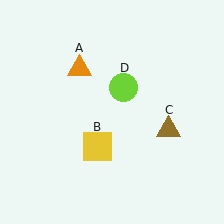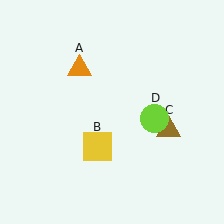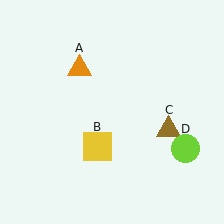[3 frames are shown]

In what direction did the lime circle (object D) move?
The lime circle (object D) moved down and to the right.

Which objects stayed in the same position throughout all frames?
Orange triangle (object A) and yellow square (object B) and brown triangle (object C) remained stationary.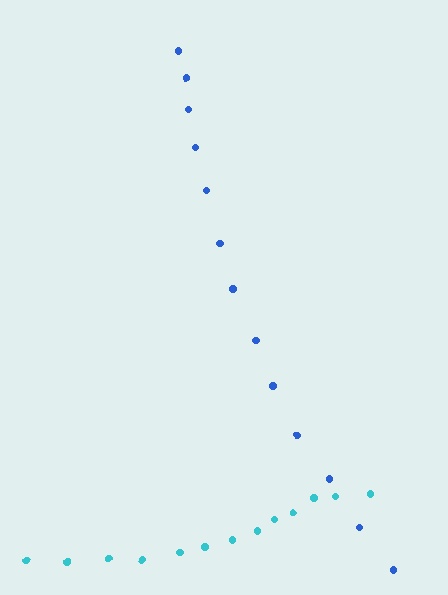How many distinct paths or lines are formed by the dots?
There are 2 distinct paths.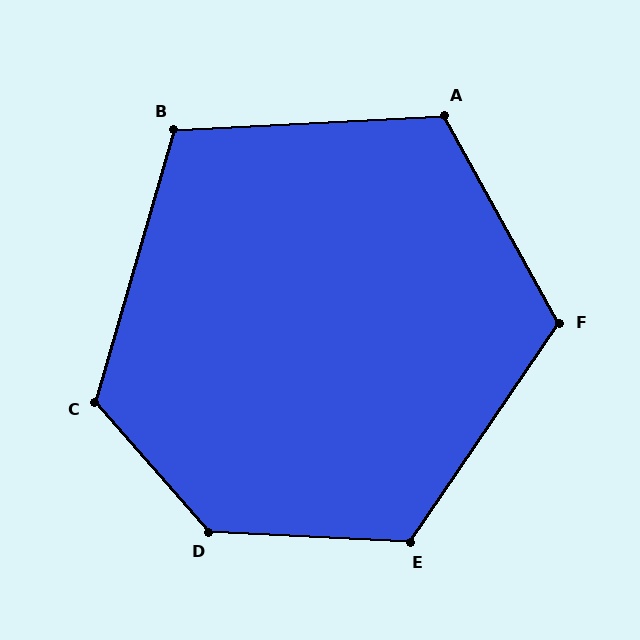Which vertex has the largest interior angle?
D, at approximately 134 degrees.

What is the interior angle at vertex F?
Approximately 117 degrees (obtuse).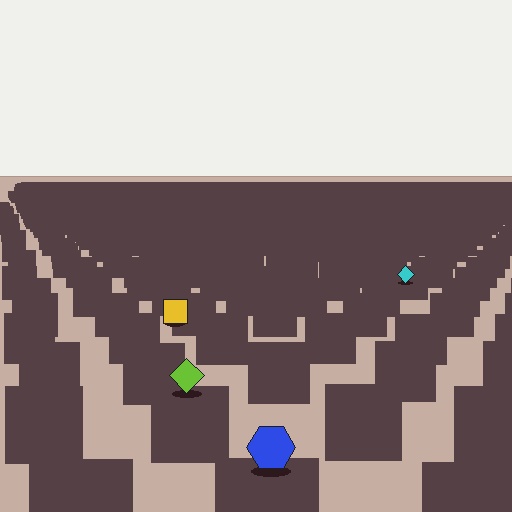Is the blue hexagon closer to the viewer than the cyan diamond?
Yes. The blue hexagon is closer — you can tell from the texture gradient: the ground texture is coarser near it.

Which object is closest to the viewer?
The blue hexagon is closest. The texture marks near it are larger and more spread out.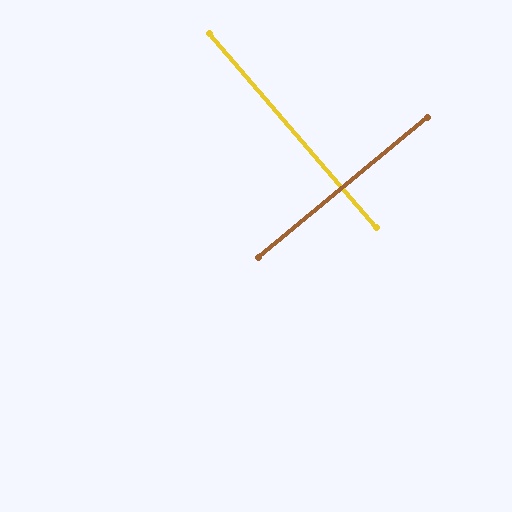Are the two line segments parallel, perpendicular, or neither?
Perpendicular — they meet at approximately 89°.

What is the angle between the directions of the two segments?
Approximately 89 degrees.